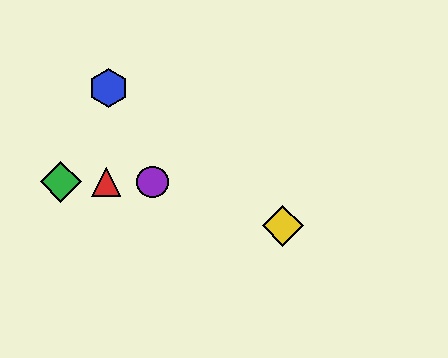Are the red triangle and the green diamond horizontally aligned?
Yes, both are at y≈182.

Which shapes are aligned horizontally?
The red triangle, the green diamond, the purple circle are aligned horizontally.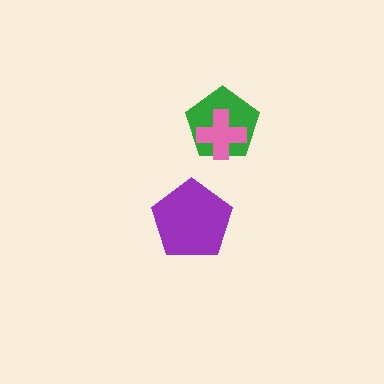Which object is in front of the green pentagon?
The pink cross is in front of the green pentagon.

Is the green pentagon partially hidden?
Yes, it is partially covered by another shape.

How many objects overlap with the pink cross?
1 object overlaps with the pink cross.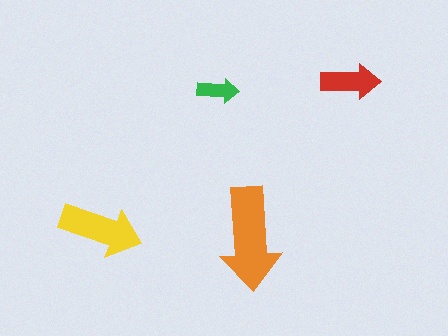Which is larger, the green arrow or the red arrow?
The red one.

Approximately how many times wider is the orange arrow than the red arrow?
About 1.5 times wider.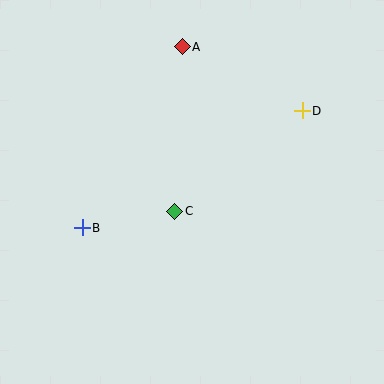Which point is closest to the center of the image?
Point C at (175, 211) is closest to the center.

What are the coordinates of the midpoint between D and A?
The midpoint between D and A is at (242, 79).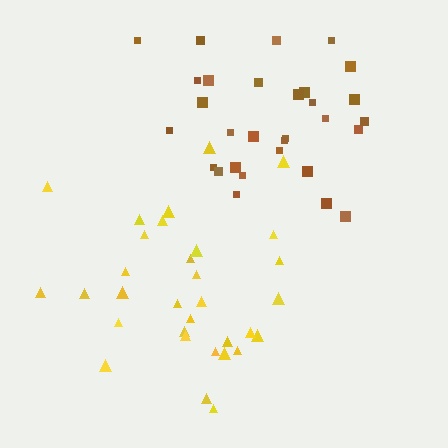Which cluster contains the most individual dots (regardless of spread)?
Yellow (32).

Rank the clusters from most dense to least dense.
brown, yellow.